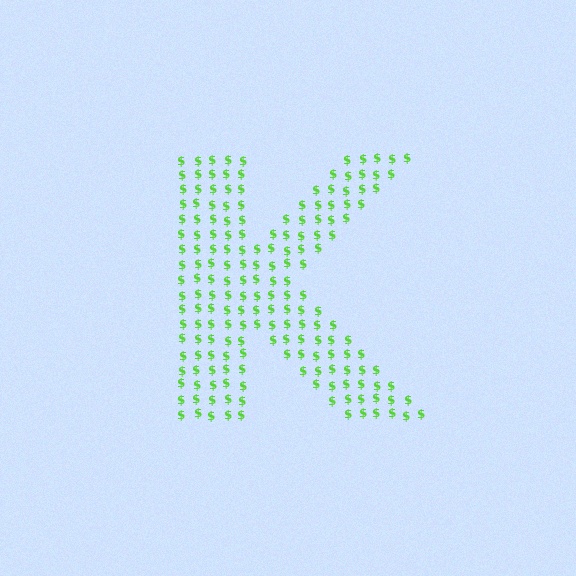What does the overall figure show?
The overall figure shows the letter K.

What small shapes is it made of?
It is made of small dollar signs.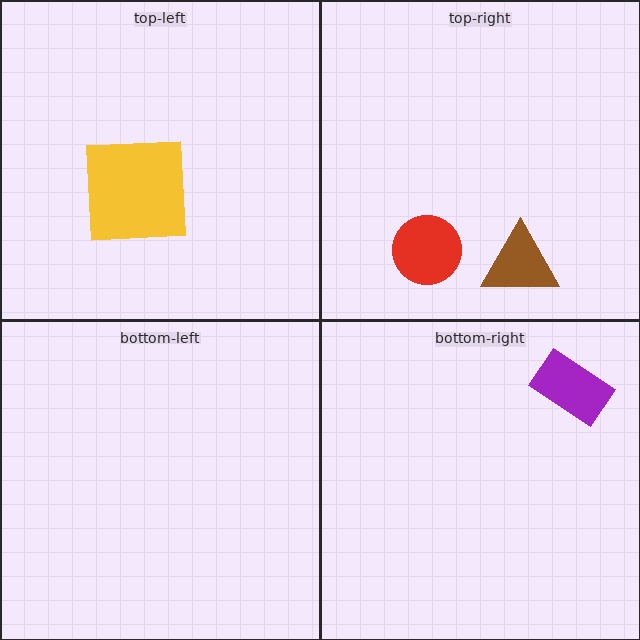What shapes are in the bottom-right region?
The purple rectangle.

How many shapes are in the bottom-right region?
1.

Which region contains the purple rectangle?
The bottom-right region.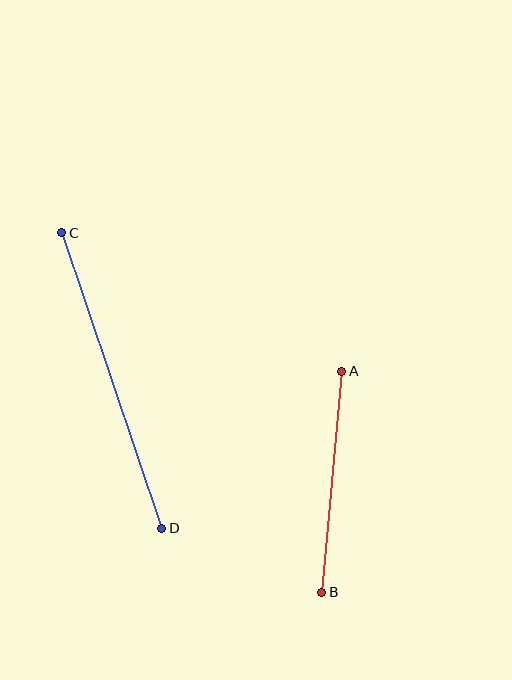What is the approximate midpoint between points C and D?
The midpoint is at approximately (112, 380) pixels.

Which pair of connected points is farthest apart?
Points C and D are farthest apart.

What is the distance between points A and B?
The distance is approximately 222 pixels.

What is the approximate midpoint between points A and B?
The midpoint is at approximately (332, 482) pixels.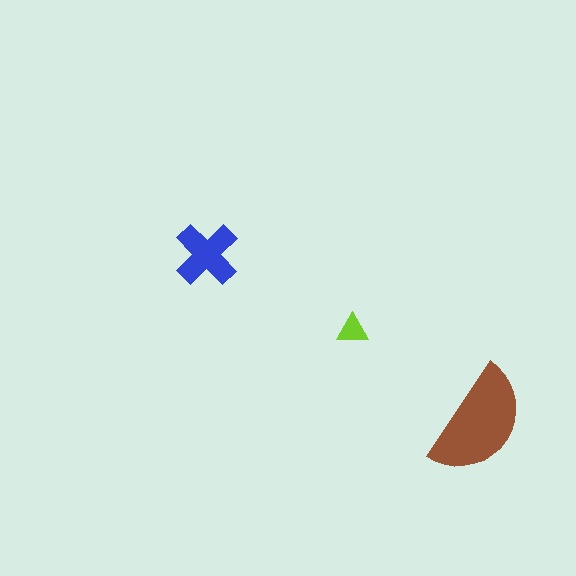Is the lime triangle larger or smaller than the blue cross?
Smaller.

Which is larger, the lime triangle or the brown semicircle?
The brown semicircle.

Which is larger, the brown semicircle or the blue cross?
The brown semicircle.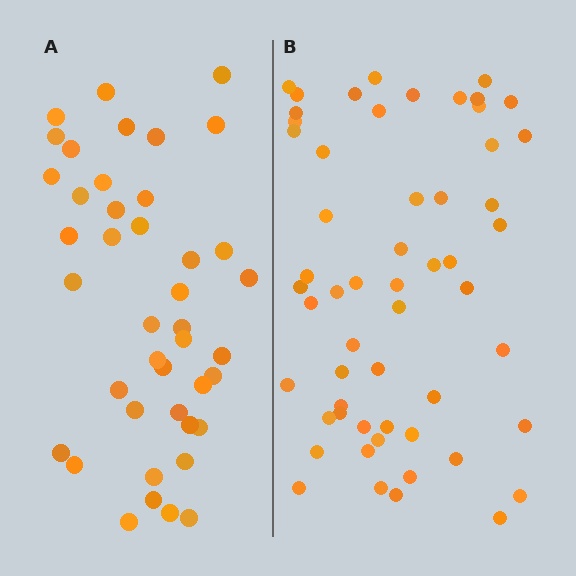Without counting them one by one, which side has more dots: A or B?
Region B (the right region) has more dots.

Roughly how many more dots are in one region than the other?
Region B has approximately 15 more dots than region A.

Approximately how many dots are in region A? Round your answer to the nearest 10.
About 40 dots. (The exact count is 42, which rounds to 40.)